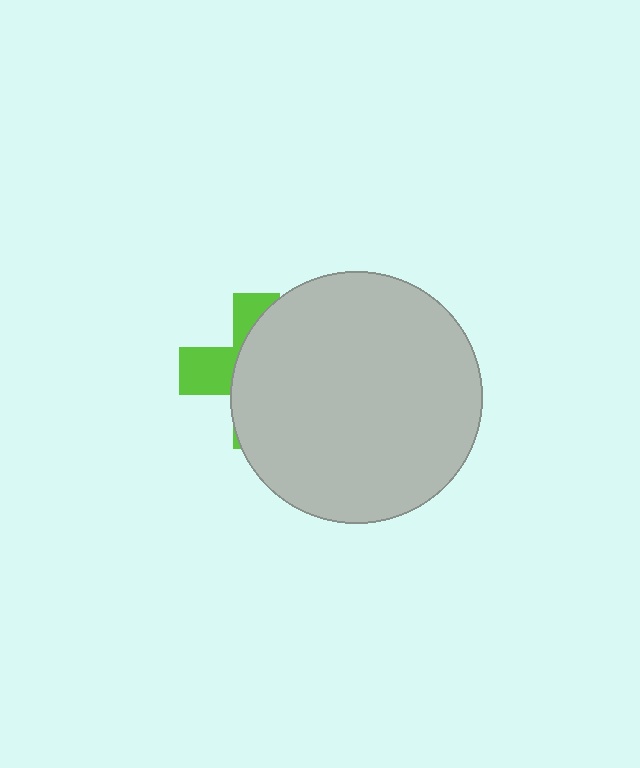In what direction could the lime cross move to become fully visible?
The lime cross could move left. That would shift it out from behind the light gray circle entirely.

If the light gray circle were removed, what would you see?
You would see the complete lime cross.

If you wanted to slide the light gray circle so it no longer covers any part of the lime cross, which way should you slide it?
Slide it right — that is the most direct way to separate the two shapes.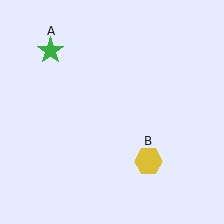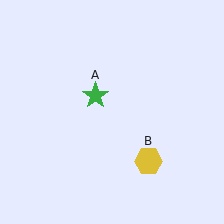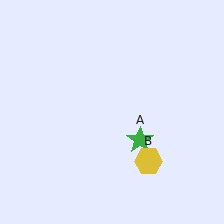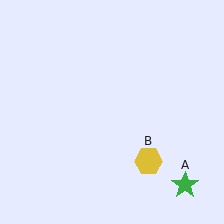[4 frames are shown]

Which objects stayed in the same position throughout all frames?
Yellow hexagon (object B) remained stationary.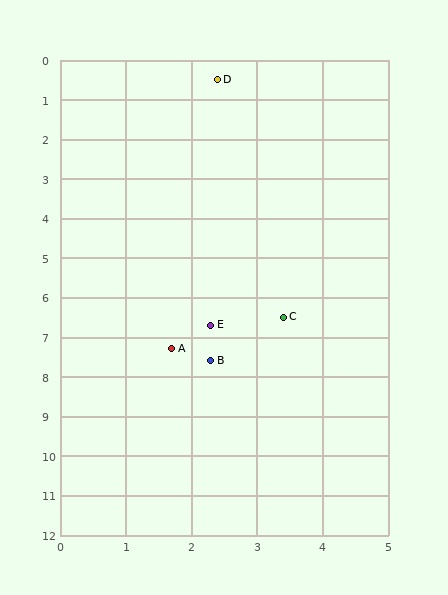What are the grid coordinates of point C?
Point C is at approximately (3.4, 6.5).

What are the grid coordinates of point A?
Point A is at approximately (1.7, 7.3).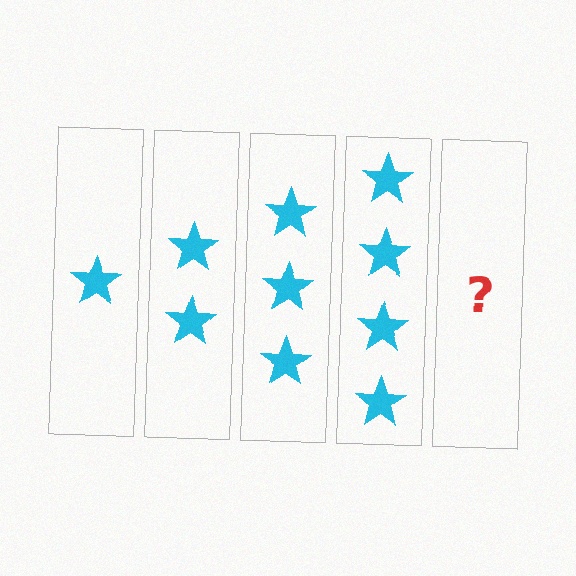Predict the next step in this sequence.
The next step is 5 stars.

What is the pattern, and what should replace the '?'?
The pattern is that each step adds one more star. The '?' should be 5 stars.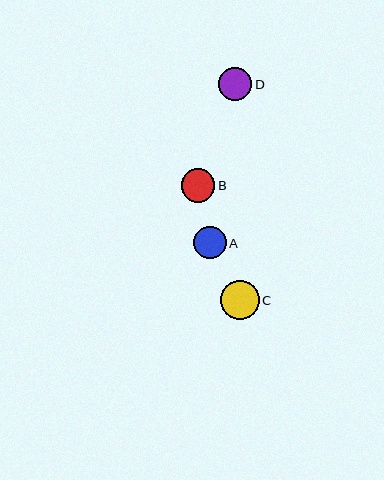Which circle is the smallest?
Circle A is the smallest with a size of approximately 32 pixels.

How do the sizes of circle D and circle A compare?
Circle D and circle A are approximately the same size.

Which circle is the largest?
Circle C is the largest with a size of approximately 39 pixels.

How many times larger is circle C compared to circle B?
Circle C is approximately 1.2 times the size of circle B.